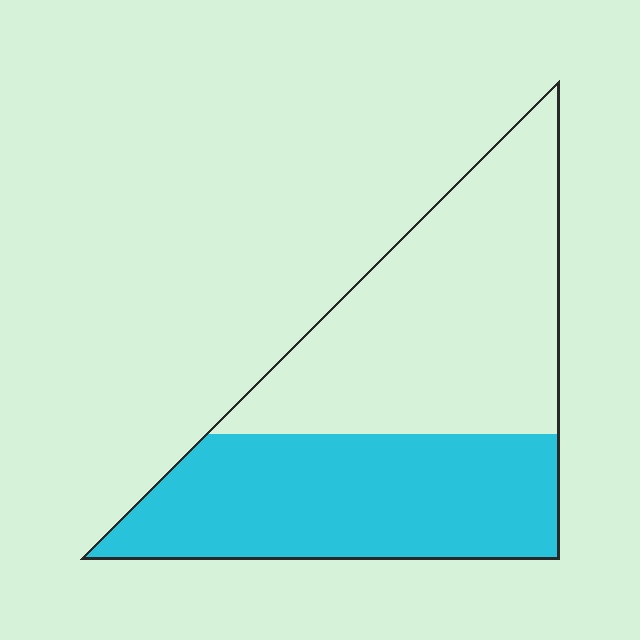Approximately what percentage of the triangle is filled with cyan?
Approximately 45%.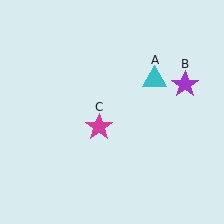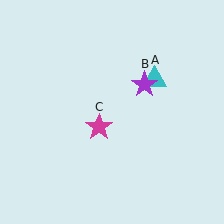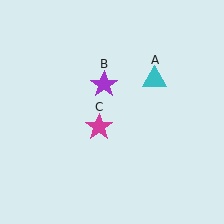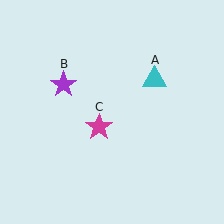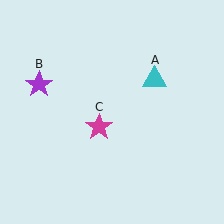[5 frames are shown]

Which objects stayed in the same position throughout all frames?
Cyan triangle (object A) and magenta star (object C) remained stationary.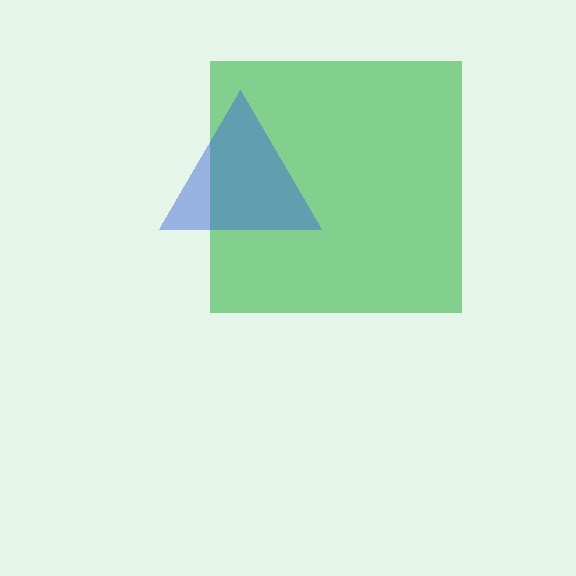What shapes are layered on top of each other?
The layered shapes are: a green square, a blue triangle.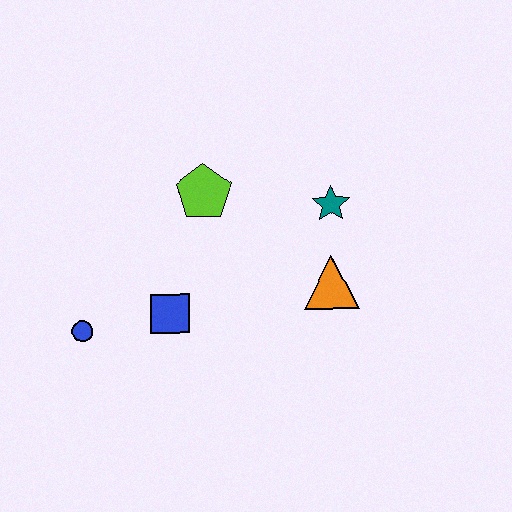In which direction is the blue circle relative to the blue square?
The blue circle is to the left of the blue square.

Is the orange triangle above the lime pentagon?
No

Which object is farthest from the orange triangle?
The blue circle is farthest from the orange triangle.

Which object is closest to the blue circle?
The blue square is closest to the blue circle.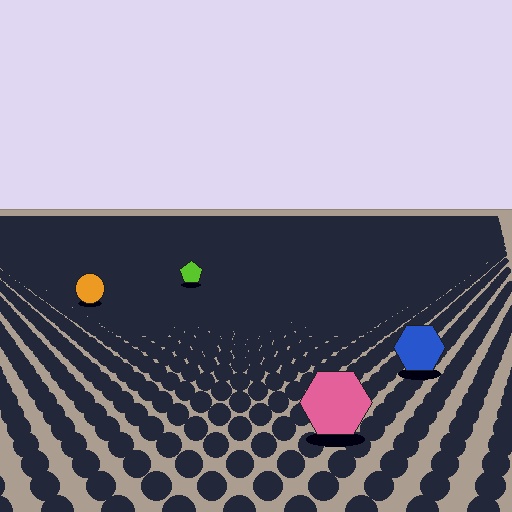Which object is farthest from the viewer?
The lime pentagon is farthest from the viewer. It appears smaller and the ground texture around it is denser.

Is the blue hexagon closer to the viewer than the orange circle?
Yes. The blue hexagon is closer — you can tell from the texture gradient: the ground texture is coarser near it.